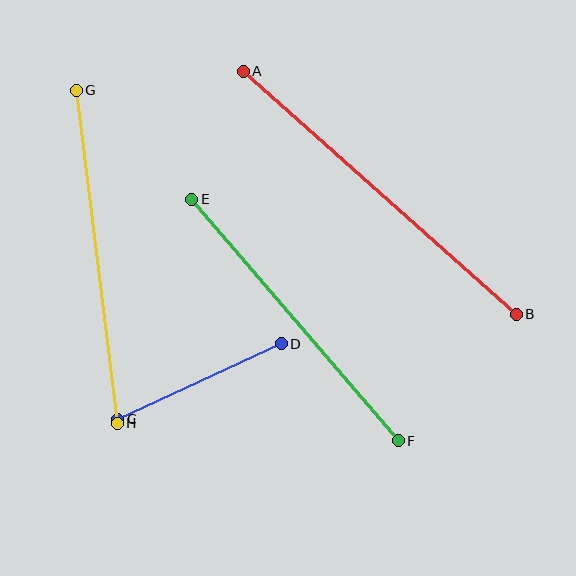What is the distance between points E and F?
The distance is approximately 318 pixels.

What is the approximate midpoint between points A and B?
The midpoint is at approximately (380, 193) pixels.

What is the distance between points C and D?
The distance is approximately 180 pixels.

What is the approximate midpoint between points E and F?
The midpoint is at approximately (295, 320) pixels.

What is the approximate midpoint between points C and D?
The midpoint is at approximately (199, 381) pixels.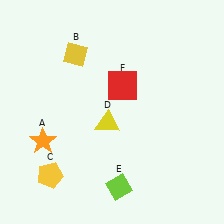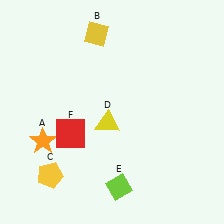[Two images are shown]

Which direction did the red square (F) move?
The red square (F) moved left.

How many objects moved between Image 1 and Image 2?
2 objects moved between the two images.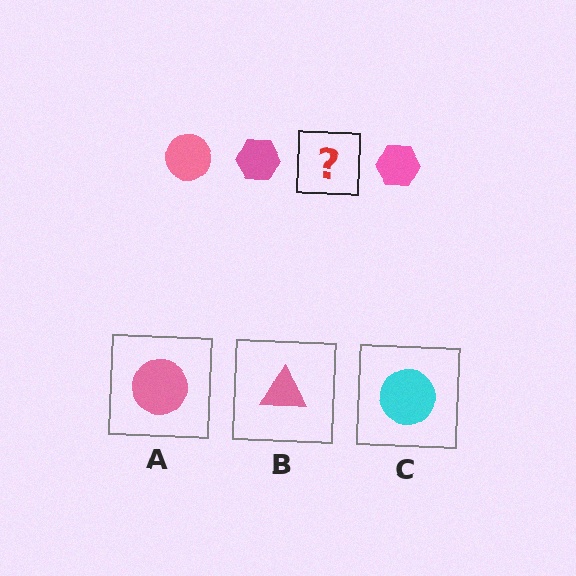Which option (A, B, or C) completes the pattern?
A.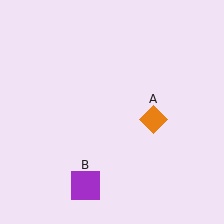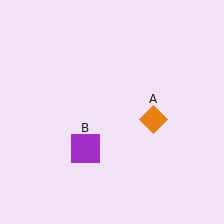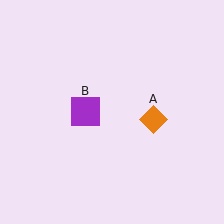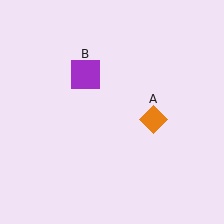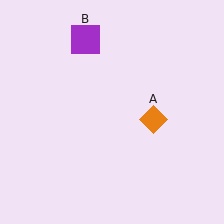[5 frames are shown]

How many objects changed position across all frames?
1 object changed position: purple square (object B).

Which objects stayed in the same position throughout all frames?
Orange diamond (object A) remained stationary.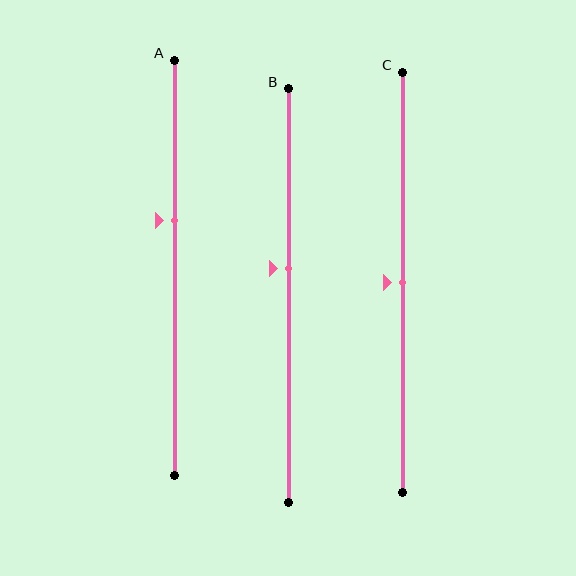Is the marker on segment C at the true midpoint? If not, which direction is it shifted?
Yes, the marker on segment C is at the true midpoint.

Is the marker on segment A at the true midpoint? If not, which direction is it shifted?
No, the marker on segment A is shifted upward by about 11% of the segment length.